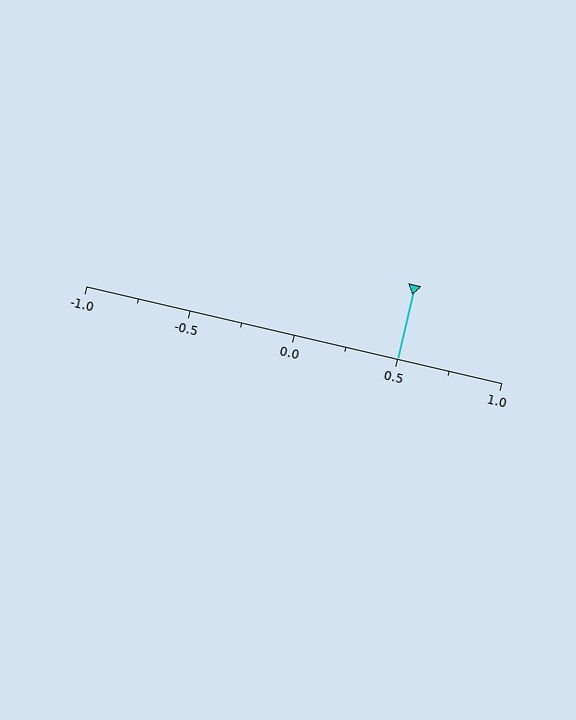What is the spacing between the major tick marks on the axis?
The major ticks are spaced 0.5 apart.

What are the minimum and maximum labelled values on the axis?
The axis runs from -1.0 to 1.0.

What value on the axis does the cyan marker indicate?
The marker indicates approximately 0.5.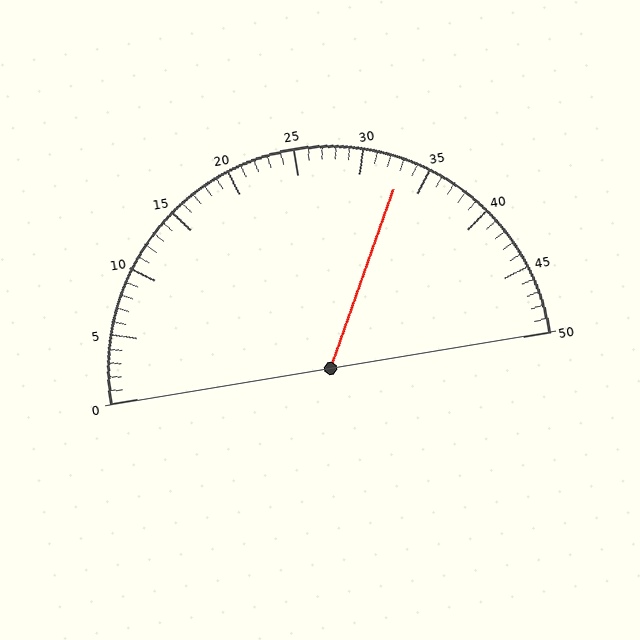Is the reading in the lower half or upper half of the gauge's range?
The reading is in the upper half of the range (0 to 50).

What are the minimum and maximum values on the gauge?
The gauge ranges from 0 to 50.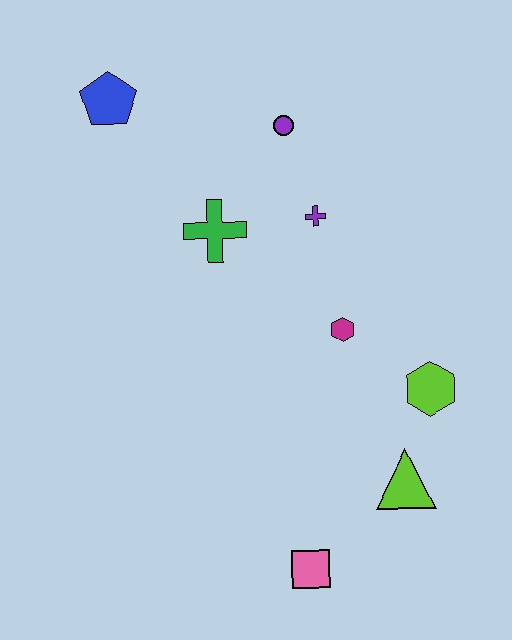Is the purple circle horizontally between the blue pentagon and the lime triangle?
Yes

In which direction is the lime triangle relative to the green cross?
The lime triangle is below the green cross.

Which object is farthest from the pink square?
The blue pentagon is farthest from the pink square.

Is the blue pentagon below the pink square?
No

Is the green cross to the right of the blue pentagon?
Yes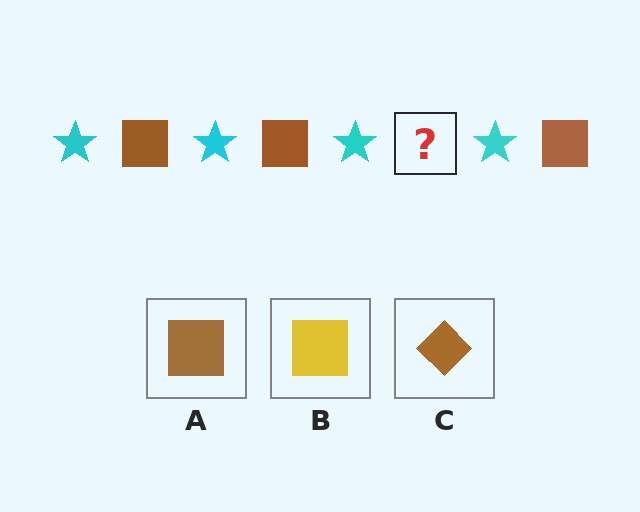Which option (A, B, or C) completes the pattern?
A.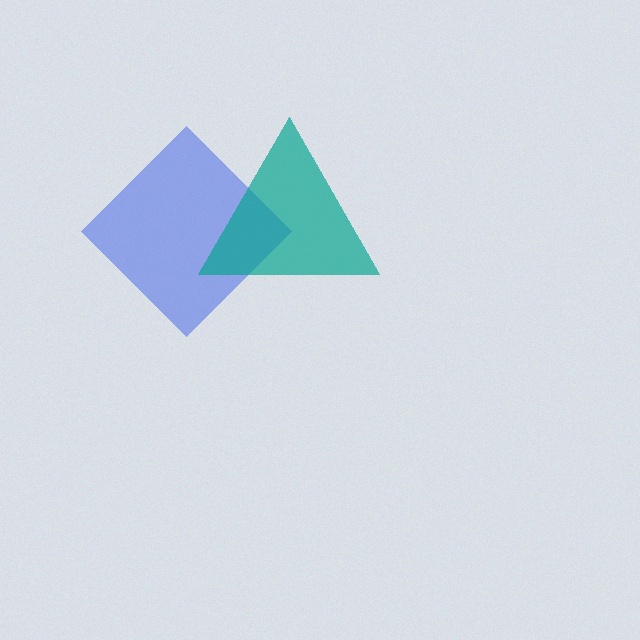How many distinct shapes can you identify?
There are 2 distinct shapes: a blue diamond, a teal triangle.